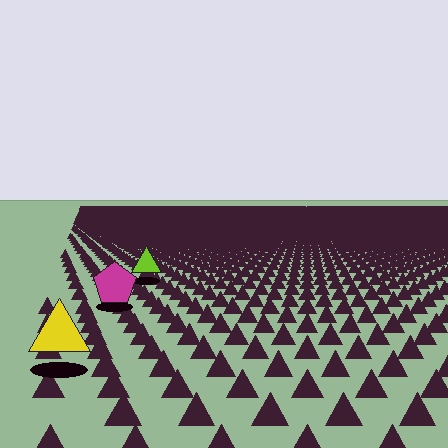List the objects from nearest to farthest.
From nearest to farthest: the yellow triangle, the magenta pentagon, the lime triangle.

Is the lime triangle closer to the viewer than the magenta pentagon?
No. The magenta pentagon is closer — you can tell from the texture gradient: the ground texture is coarser near it.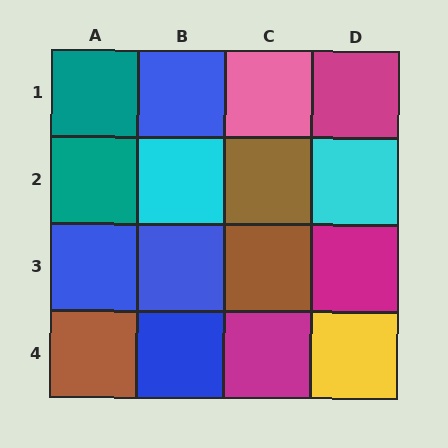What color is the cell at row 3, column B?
Blue.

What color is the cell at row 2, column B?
Cyan.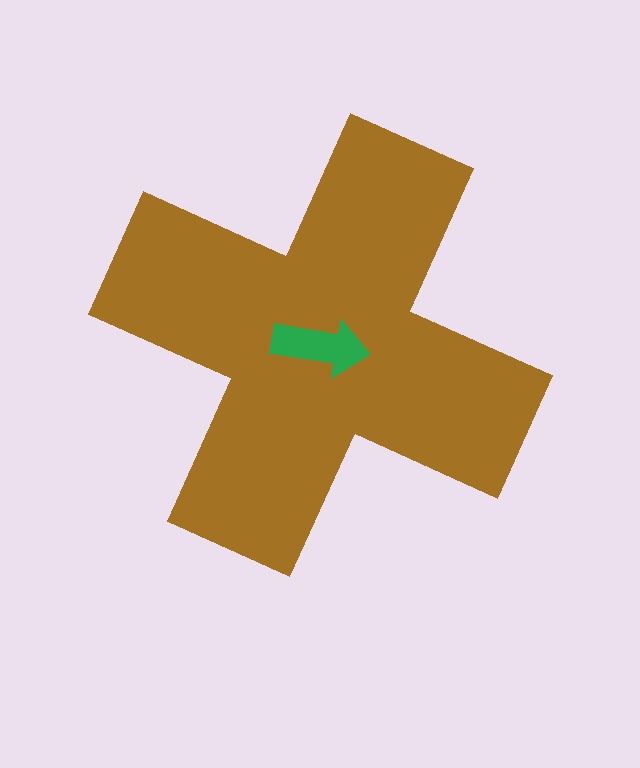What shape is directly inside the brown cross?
The green arrow.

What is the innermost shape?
The green arrow.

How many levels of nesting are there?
2.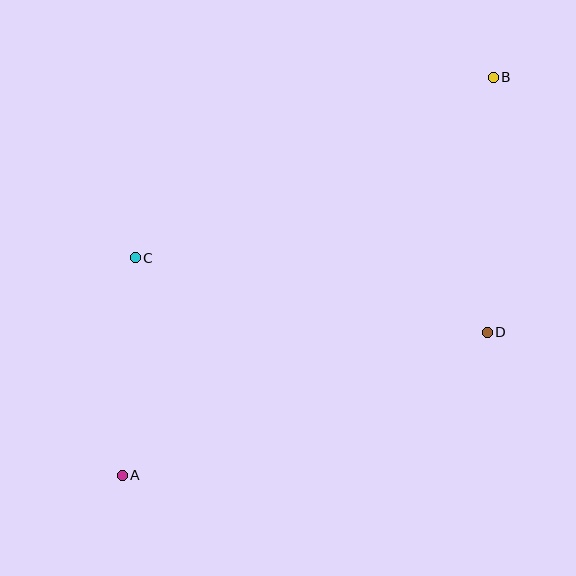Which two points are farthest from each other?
Points A and B are farthest from each other.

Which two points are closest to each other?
Points A and C are closest to each other.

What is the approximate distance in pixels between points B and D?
The distance between B and D is approximately 255 pixels.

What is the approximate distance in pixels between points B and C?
The distance between B and C is approximately 401 pixels.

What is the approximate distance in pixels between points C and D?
The distance between C and D is approximately 360 pixels.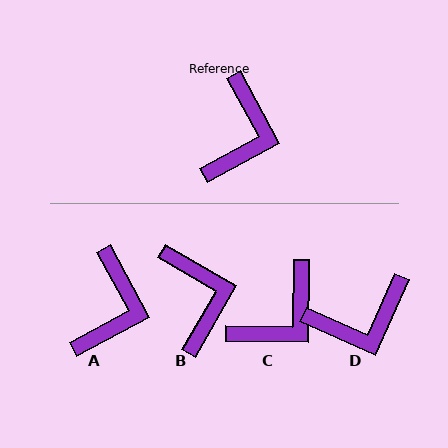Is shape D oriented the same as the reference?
No, it is off by about 52 degrees.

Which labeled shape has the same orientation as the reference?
A.